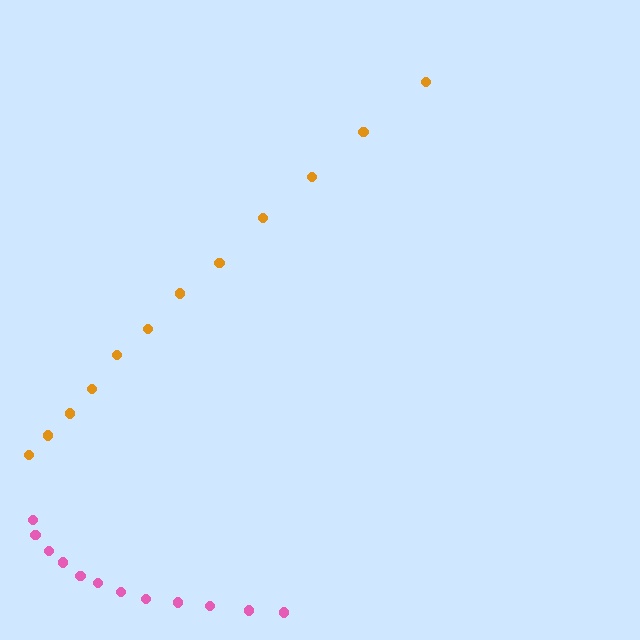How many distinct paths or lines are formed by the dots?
There are 2 distinct paths.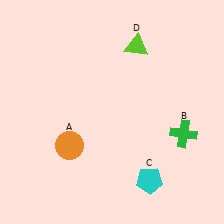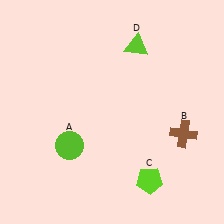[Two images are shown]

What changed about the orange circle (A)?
In Image 1, A is orange. In Image 2, it changed to lime.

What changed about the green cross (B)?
In Image 1, B is green. In Image 2, it changed to brown.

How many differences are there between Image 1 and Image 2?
There are 3 differences between the two images.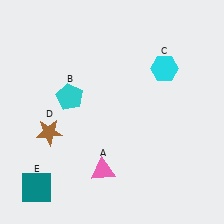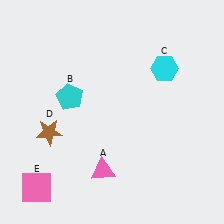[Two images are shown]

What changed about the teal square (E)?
In Image 1, E is teal. In Image 2, it changed to pink.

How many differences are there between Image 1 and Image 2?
There is 1 difference between the two images.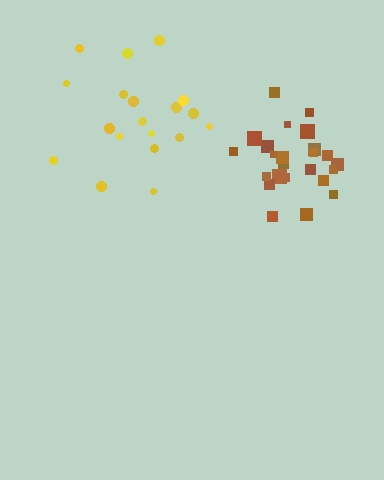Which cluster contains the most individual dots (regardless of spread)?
Brown (24).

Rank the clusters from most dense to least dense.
brown, yellow.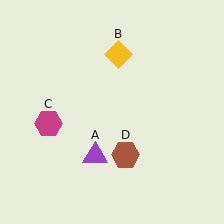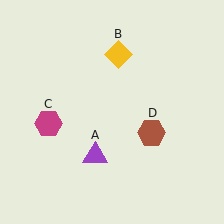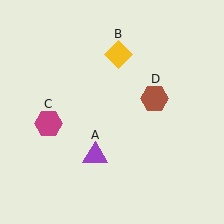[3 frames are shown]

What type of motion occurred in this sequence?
The brown hexagon (object D) rotated counterclockwise around the center of the scene.